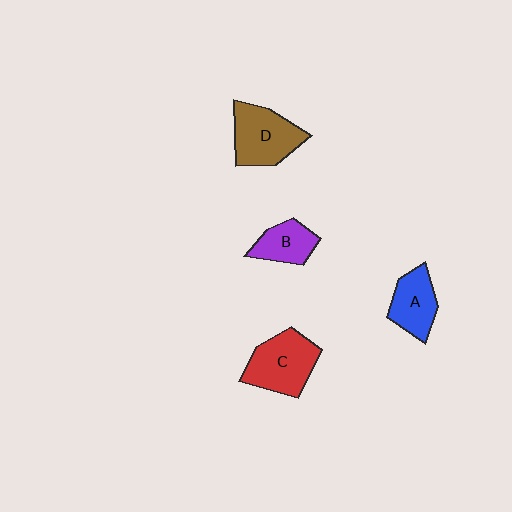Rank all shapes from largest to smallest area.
From largest to smallest: C (red), D (brown), A (blue), B (purple).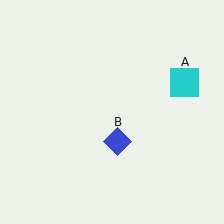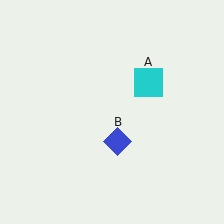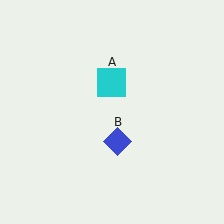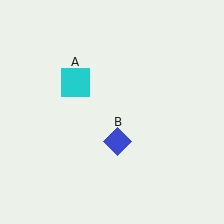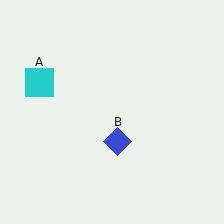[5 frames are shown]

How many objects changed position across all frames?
1 object changed position: cyan square (object A).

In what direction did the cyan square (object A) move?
The cyan square (object A) moved left.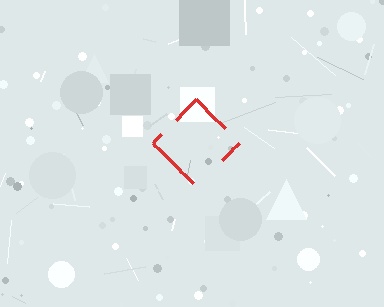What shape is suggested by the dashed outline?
The dashed outline suggests a diamond.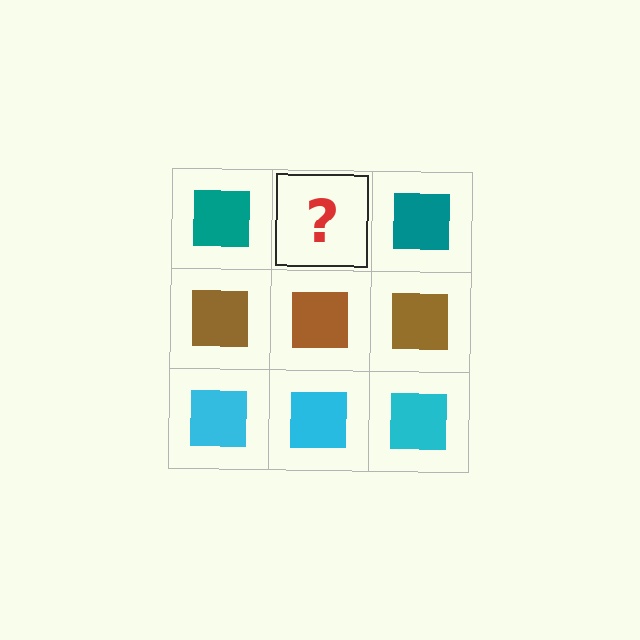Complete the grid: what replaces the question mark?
The question mark should be replaced with a teal square.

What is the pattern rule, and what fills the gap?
The rule is that each row has a consistent color. The gap should be filled with a teal square.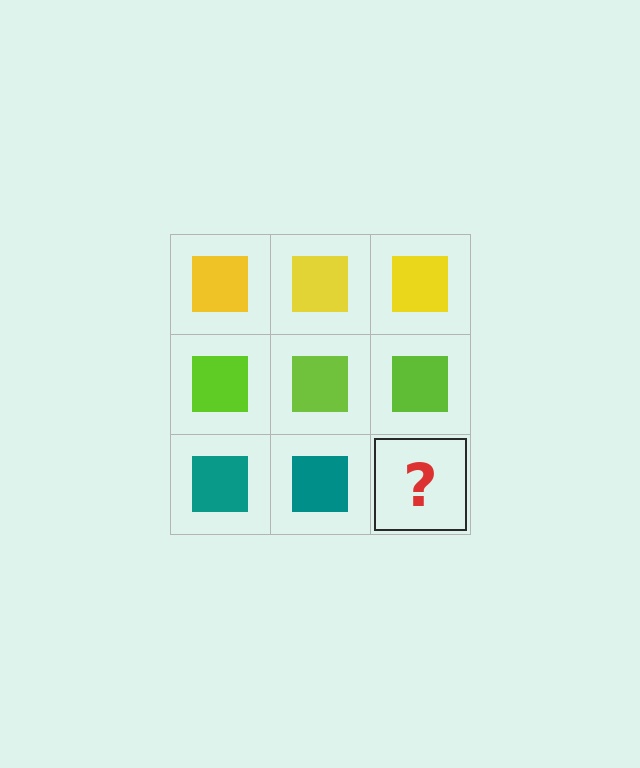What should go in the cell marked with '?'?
The missing cell should contain a teal square.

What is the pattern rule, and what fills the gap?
The rule is that each row has a consistent color. The gap should be filled with a teal square.